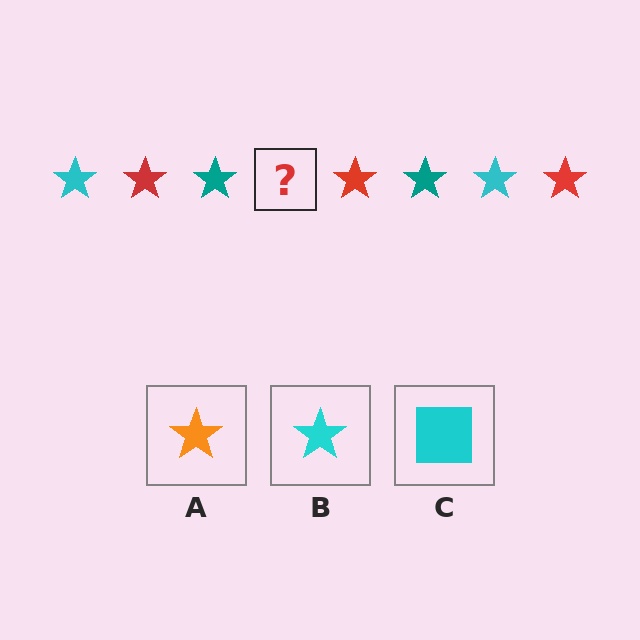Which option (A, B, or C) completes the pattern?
B.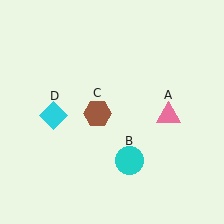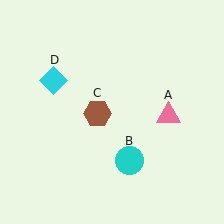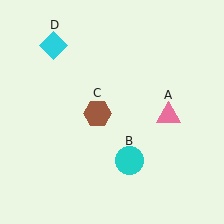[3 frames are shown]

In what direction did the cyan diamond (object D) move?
The cyan diamond (object D) moved up.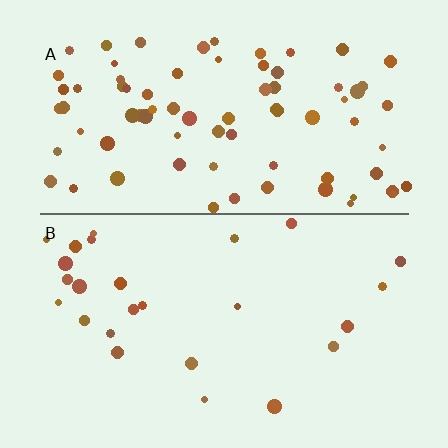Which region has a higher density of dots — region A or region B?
A (the top).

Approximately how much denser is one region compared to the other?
Approximately 3.0× — region A over region B.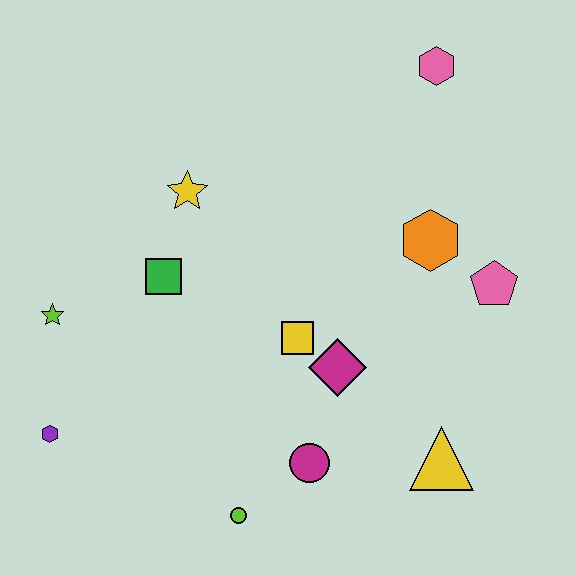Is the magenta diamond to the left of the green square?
No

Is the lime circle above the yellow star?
No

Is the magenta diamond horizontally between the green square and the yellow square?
No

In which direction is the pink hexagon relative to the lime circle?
The pink hexagon is above the lime circle.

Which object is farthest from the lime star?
The pink hexagon is farthest from the lime star.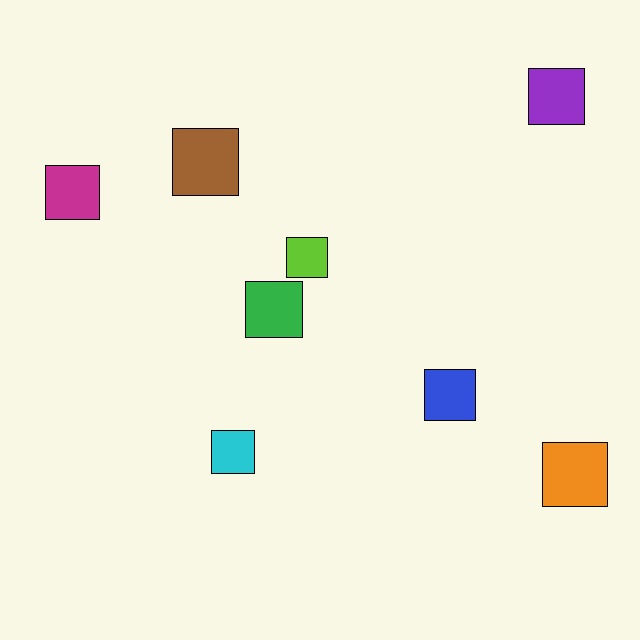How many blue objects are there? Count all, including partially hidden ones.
There is 1 blue object.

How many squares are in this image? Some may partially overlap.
There are 8 squares.